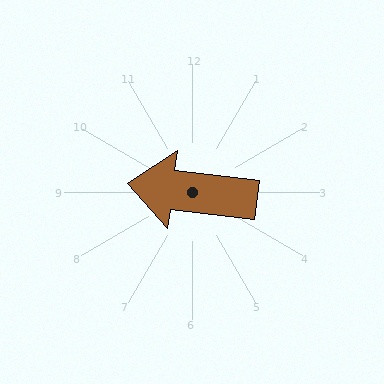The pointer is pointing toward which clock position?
Roughly 9 o'clock.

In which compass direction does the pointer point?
West.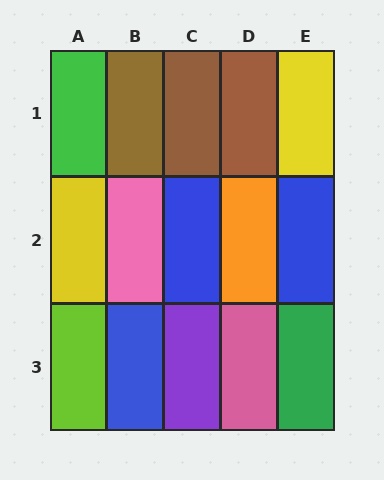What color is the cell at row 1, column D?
Brown.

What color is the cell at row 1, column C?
Brown.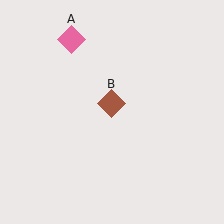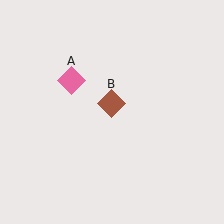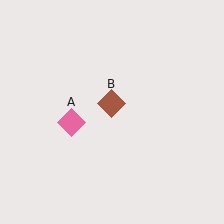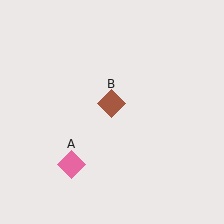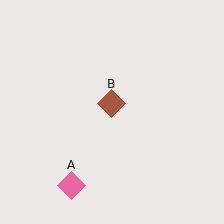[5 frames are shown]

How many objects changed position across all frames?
1 object changed position: pink diamond (object A).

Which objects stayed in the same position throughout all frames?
Brown diamond (object B) remained stationary.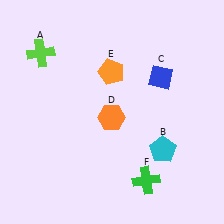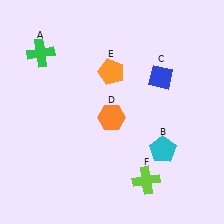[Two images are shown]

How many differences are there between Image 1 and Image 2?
There are 2 differences between the two images.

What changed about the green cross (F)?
In Image 1, F is green. In Image 2, it changed to lime.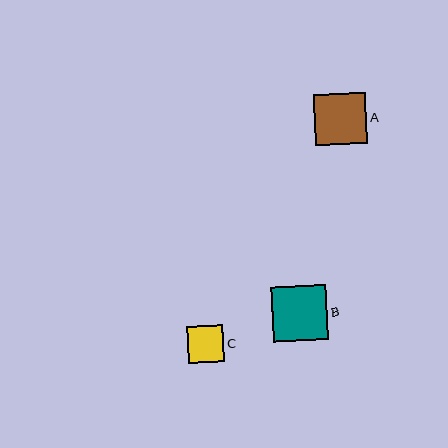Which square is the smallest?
Square C is the smallest with a size of approximately 36 pixels.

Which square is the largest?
Square B is the largest with a size of approximately 55 pixels.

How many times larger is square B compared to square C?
Square B is approximately 1.5 times the size of square C.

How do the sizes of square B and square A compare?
Square B and square A are approximately the same size.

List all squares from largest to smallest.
From largest to smallest: B, A, C.